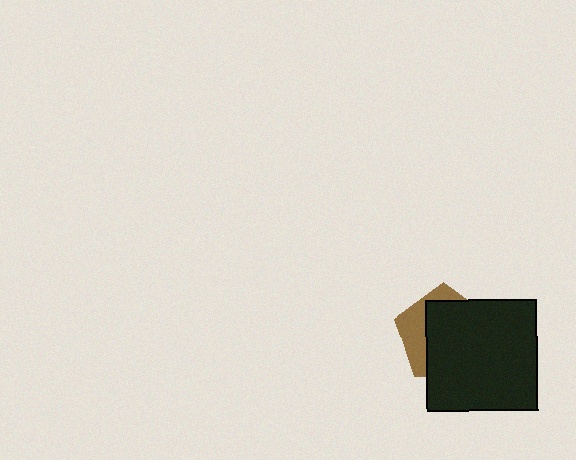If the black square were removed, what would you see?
You would see the complete brown pentagon.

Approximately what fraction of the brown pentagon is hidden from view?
Roughly 70% of the brown pentagon is hidden behind the black square.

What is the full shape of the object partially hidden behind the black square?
The partially hidden object is a brown pentagon.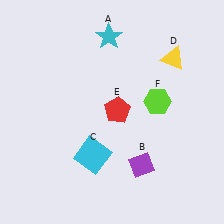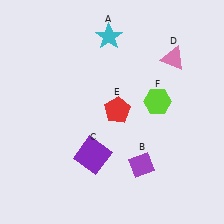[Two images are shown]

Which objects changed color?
C changed from cyan to purple. D changed from yellow to pink.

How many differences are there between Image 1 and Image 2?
There are 2 differences between the two images.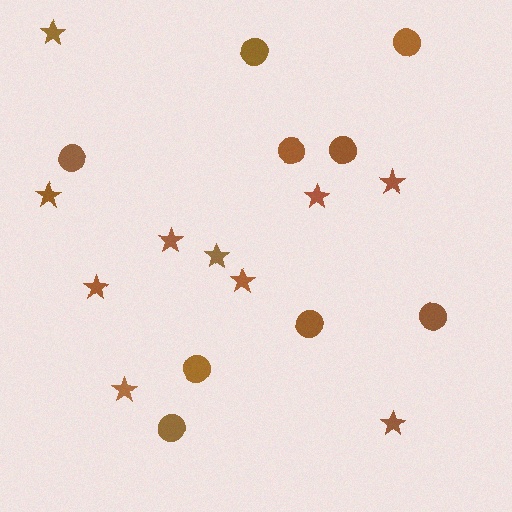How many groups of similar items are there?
There are 2 groups: one group of stars (10) and one group of circles (9).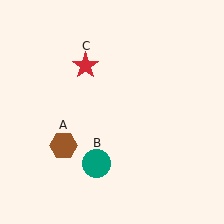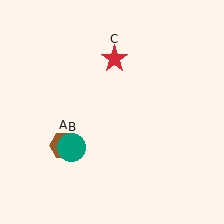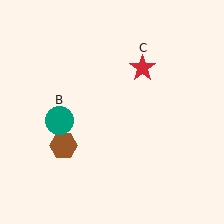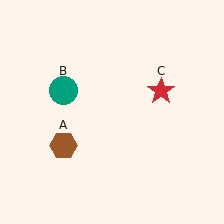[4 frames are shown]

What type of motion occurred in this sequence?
The teal circle (object B), red star (object C) rotated clockwise around the center of the scene.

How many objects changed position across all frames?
2 objects changed position: teal circle (object B), red star (object C).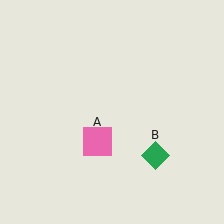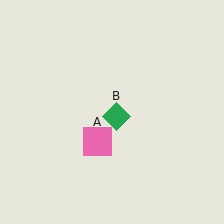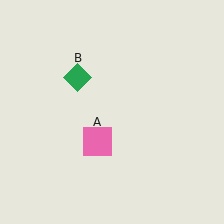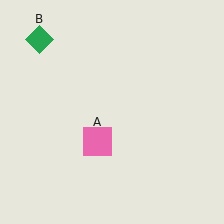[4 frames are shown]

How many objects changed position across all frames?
1 object changed position: green diamond (object B).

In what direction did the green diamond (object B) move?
The green diamond (object B) moved up and to the left.